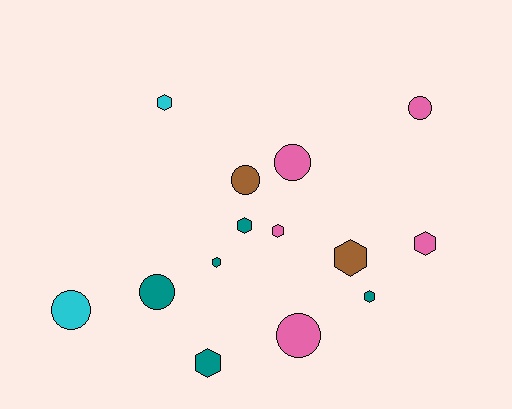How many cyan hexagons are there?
There is 1 cyan hexagon.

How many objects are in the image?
There are 14 objects.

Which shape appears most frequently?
Hexagon, with 8 objects.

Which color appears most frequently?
Teal, with 5 objects.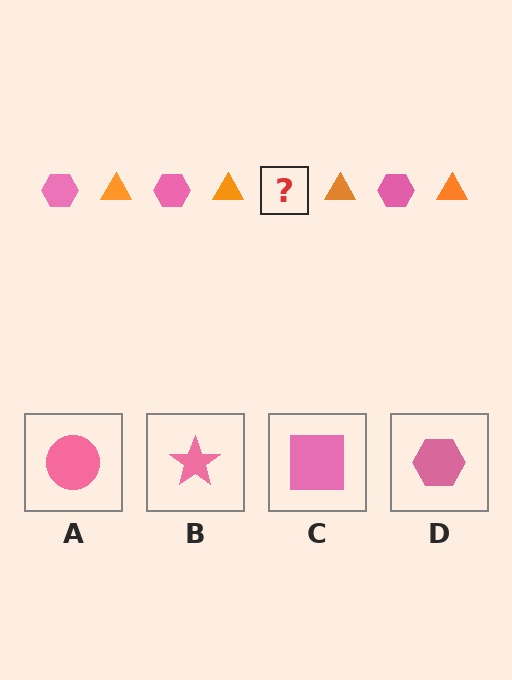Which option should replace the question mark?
Option D.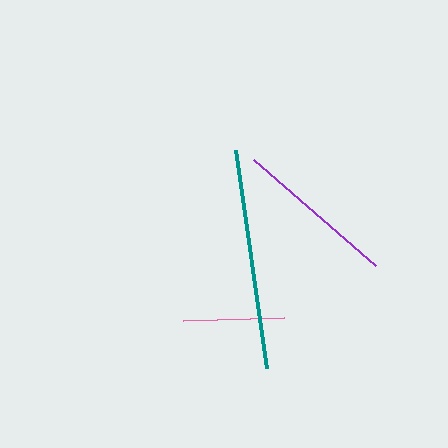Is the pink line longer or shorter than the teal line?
The teal line is longer than the pink line.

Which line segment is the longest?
The teal line is the longest at approximately 220 pixels.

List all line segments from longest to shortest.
From longest to shortest: teal, purple, pink.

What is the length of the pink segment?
The pink segment is approximately 101 pixels long.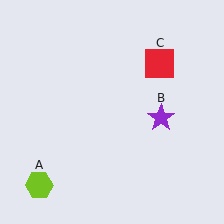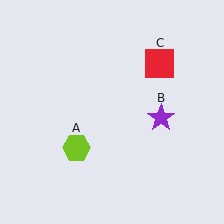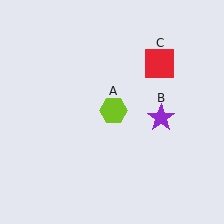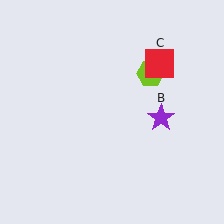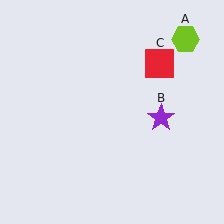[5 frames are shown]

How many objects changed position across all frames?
1 object changed position: lime hexagon (object A).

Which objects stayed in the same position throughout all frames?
Purple star (object B) and red square (object C) remained stationary.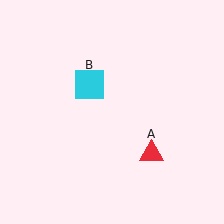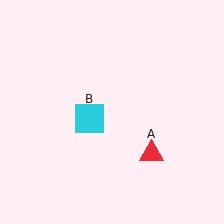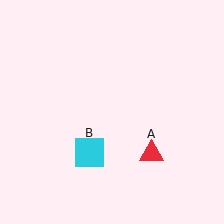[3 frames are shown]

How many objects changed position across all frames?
1 object changed position: cyan square (object B).